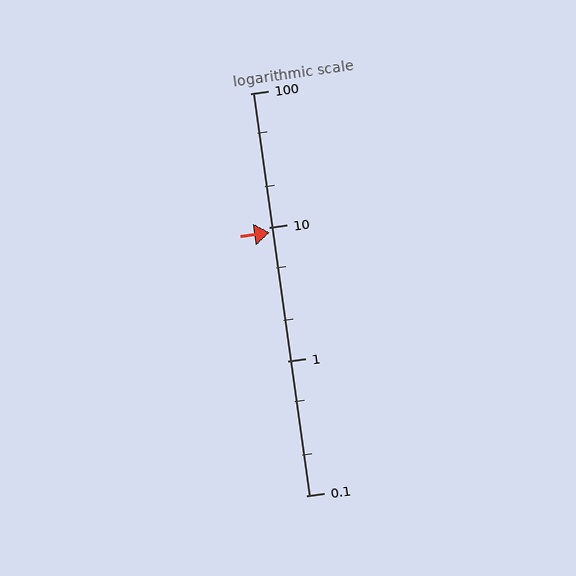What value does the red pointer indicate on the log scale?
The pointer indicates approximately 9.1.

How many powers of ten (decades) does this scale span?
The scale spans 3 decades, from 0.1 to 100.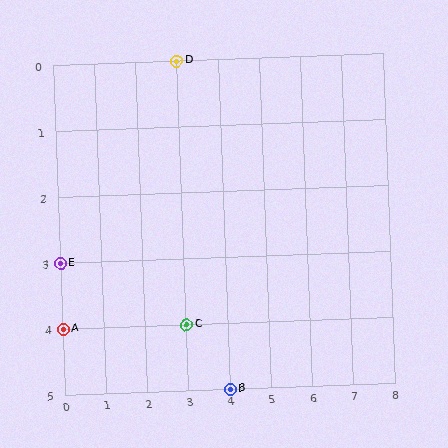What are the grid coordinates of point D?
Point D is at grid coordinates (3, 0).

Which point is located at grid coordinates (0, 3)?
Point E is at (0, 3).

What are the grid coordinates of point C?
Point C is at grid coordinates (3, 4).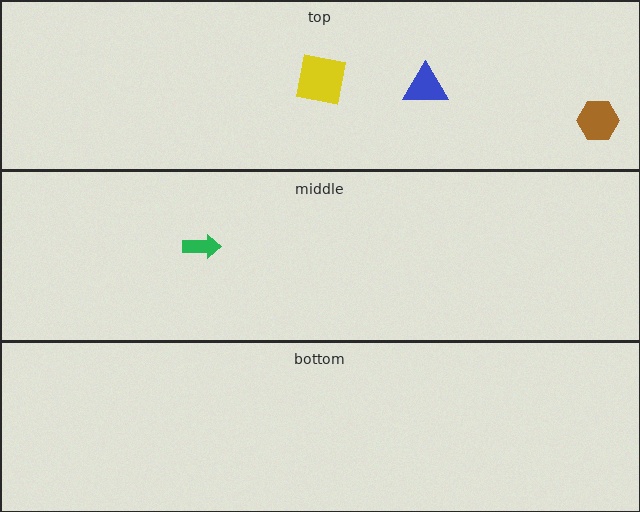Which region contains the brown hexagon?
The top region.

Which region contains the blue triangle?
The top region.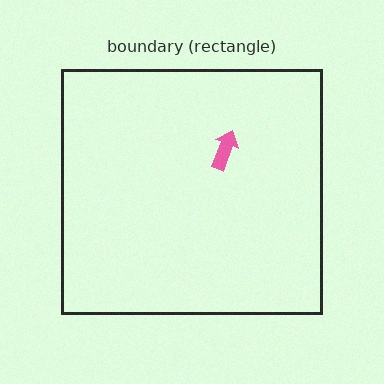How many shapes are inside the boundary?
1 inside, 0 outside.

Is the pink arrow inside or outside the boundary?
Inside.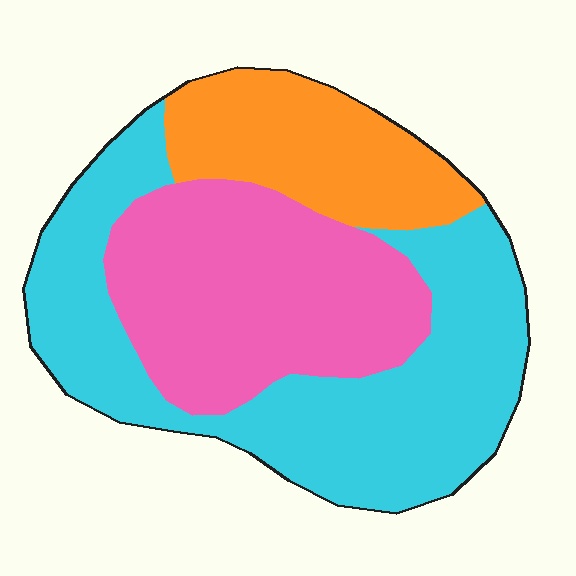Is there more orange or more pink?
Pink.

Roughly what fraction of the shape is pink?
Pink covers around 35% of the shape.